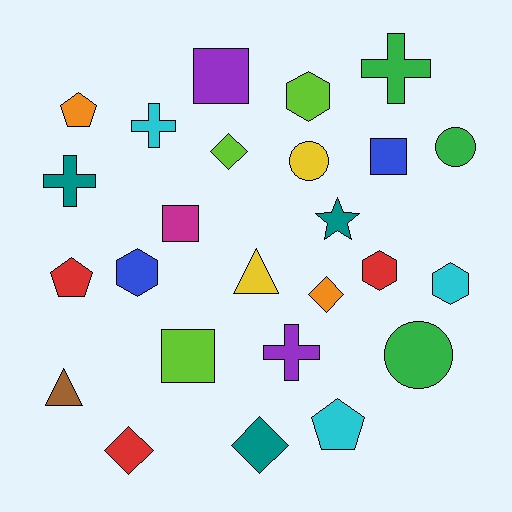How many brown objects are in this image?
There is 1 brown object.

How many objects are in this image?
There are 25 objects.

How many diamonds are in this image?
There are 4 diamonds.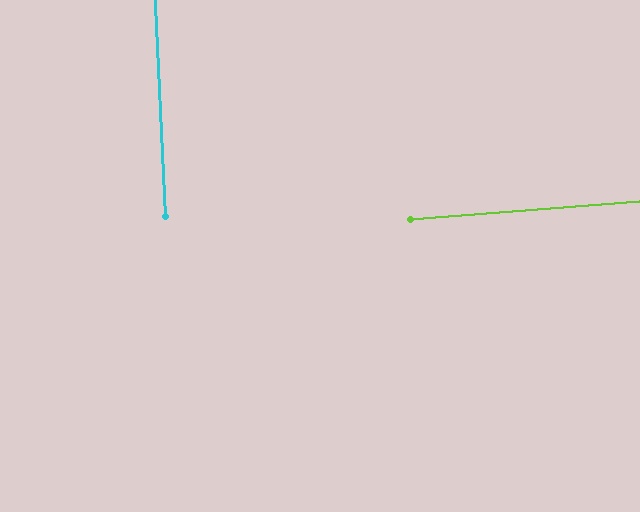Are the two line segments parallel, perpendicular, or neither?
Perpendicular — they meet at approximately 88°.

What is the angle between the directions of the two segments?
Approximately 88 degrees.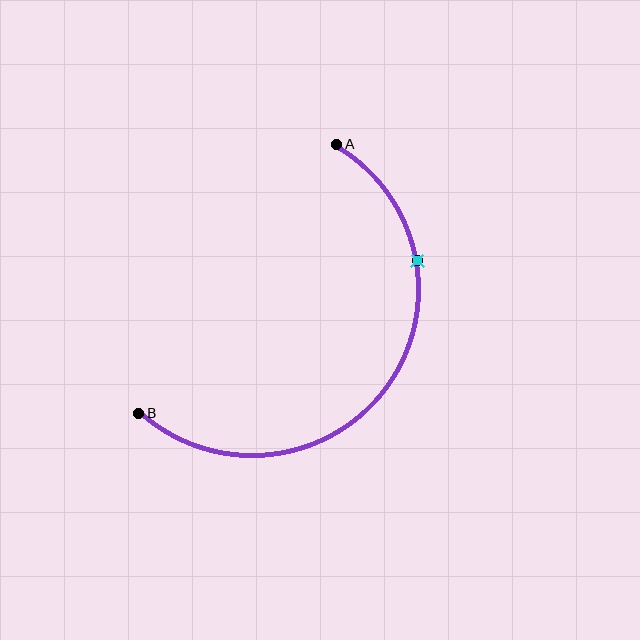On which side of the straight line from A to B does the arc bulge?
The arc bulges below and to the right of the straight line connecting A and B.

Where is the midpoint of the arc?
The arc midpoint is the point on the curve farthest from the straight line joining A and B. It sits below and to the right of that line.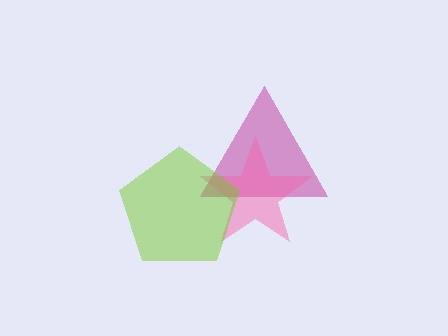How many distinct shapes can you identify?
There are 3 distinct shapes: a magenta triangle, a pink star, a lime pentagon.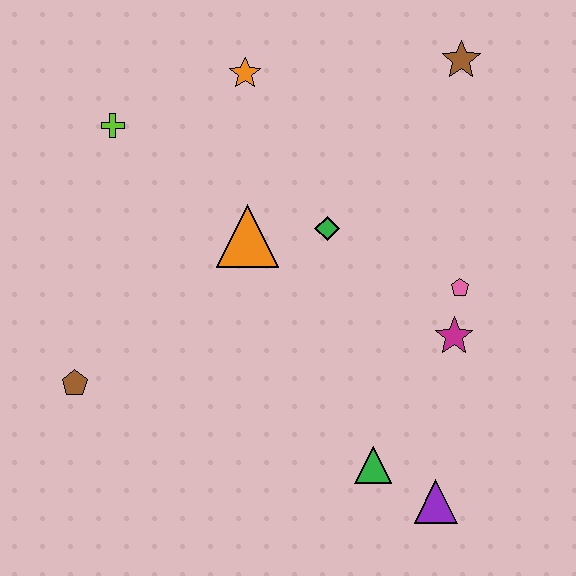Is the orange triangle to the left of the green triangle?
Yes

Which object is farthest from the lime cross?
The purple triangle is farthest from the lime cross.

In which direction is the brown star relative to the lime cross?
The brown star is to the right of the lime cross.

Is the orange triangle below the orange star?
Yes